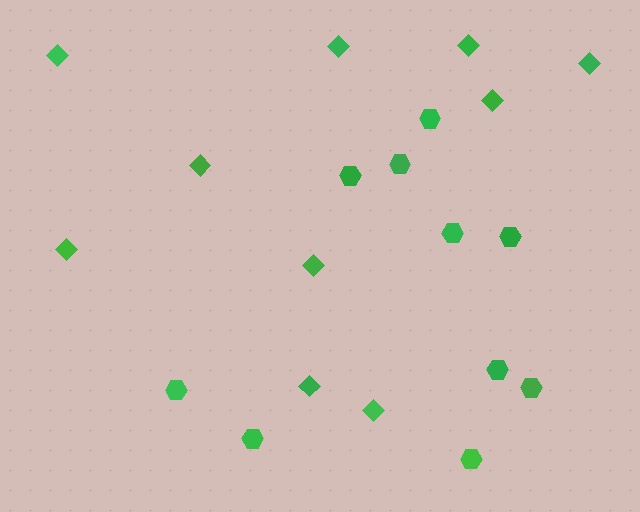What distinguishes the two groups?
There are 2 groups: one group of diamonds (10) and one group of hexagons (10).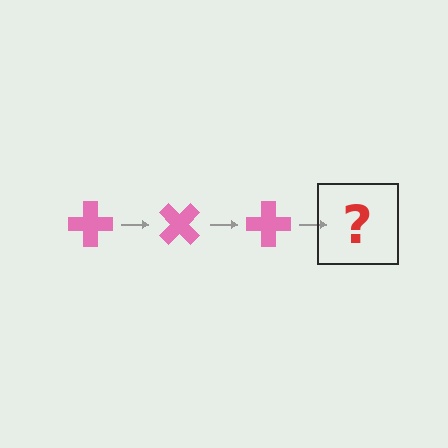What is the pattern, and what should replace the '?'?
The pattern is that the cross rotates 45 degrees each step. The '?' should be a pink cross rotated 135 degrees.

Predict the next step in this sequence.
The next step is a pink cross rotated 135 degrees.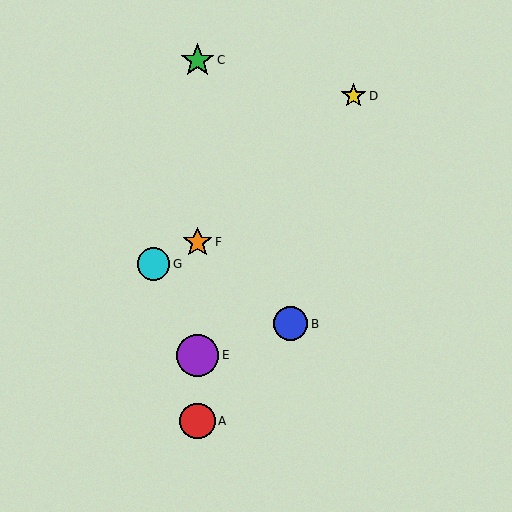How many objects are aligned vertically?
4 objects (A, C, E, F) are aligned vertically.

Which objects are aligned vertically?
Objects A, C, E, F are aligned vertically.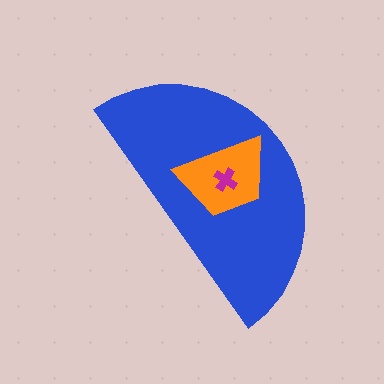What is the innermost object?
The magenta cross.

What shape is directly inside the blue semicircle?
The orange trapezoid.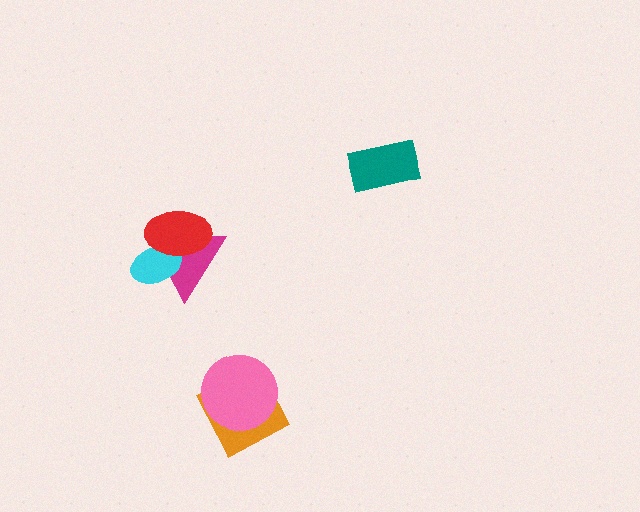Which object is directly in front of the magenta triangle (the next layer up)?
The cyan ellipse is directly in front of the magenta triangle.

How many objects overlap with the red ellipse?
2 objects overlap with the red ellipse.